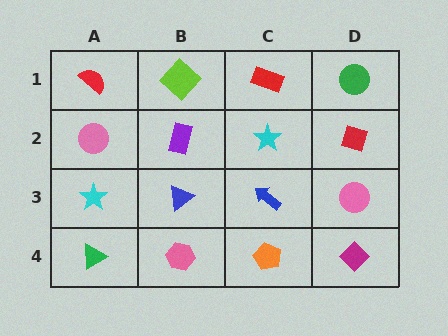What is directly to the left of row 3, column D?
A blue arrow.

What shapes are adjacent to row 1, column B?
A purple rectangle (row 2, column B), a red semicircle (row 1, column A), a red rectangle (row 1, column C).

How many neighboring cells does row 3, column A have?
3.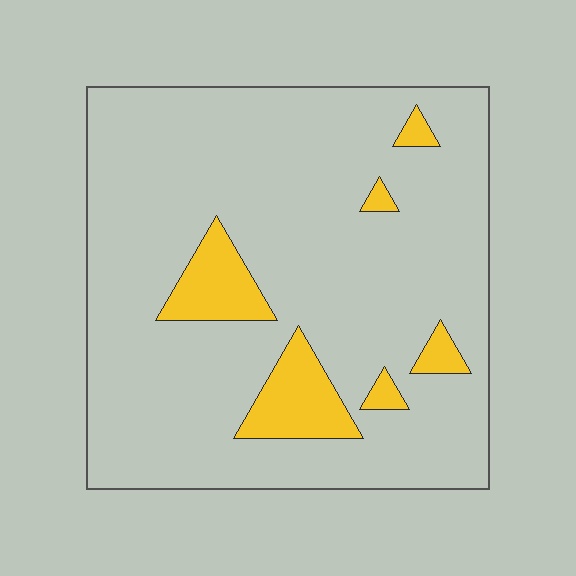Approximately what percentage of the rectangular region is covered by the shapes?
Approximately 10%.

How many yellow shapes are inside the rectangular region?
6.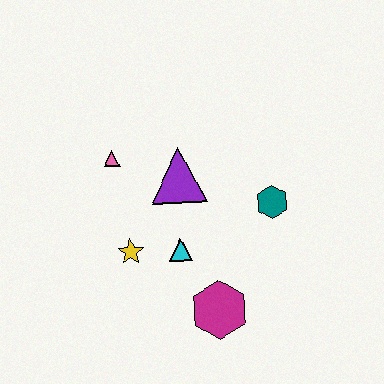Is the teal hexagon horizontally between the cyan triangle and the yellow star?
No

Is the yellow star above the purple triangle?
No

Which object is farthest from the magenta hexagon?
The pink triangle is farthest from the magenta hexagon.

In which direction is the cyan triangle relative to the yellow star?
The cyan triangle is to the right of the yellow star.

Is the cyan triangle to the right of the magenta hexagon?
No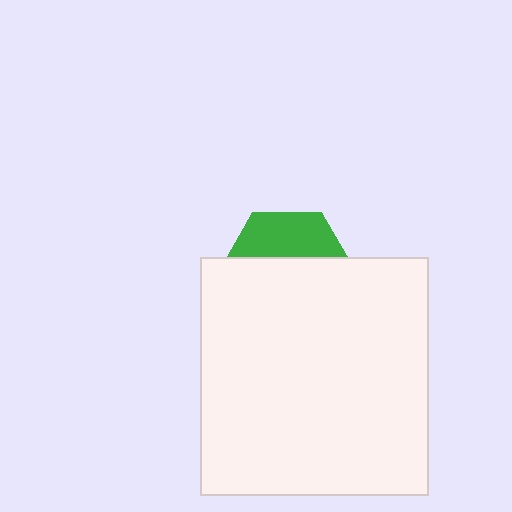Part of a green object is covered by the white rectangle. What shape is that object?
It is a hexagon.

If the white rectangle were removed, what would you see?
You would see the complete green hexagon.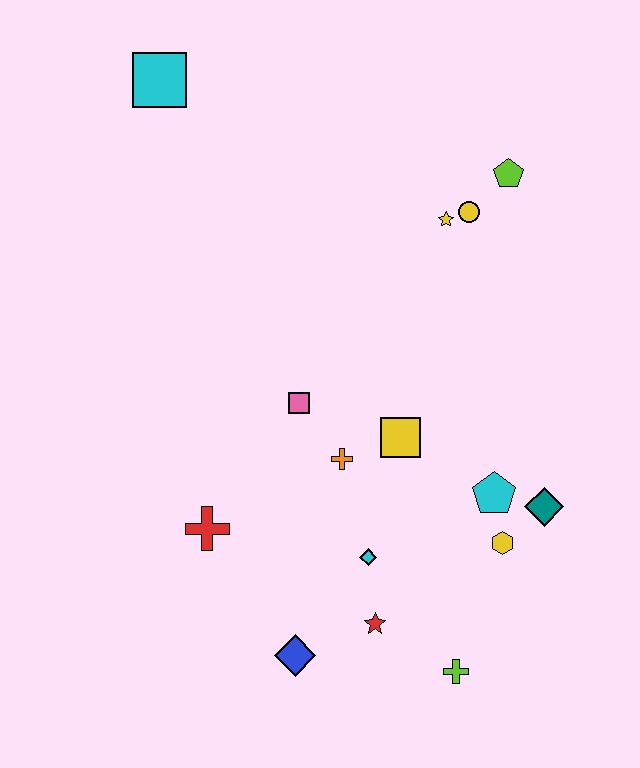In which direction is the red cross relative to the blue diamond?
The red cross is above the blue diamond.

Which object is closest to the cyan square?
The yellow star is closest to the cyan square.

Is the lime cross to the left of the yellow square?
No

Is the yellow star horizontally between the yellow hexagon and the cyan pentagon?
No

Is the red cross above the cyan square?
No